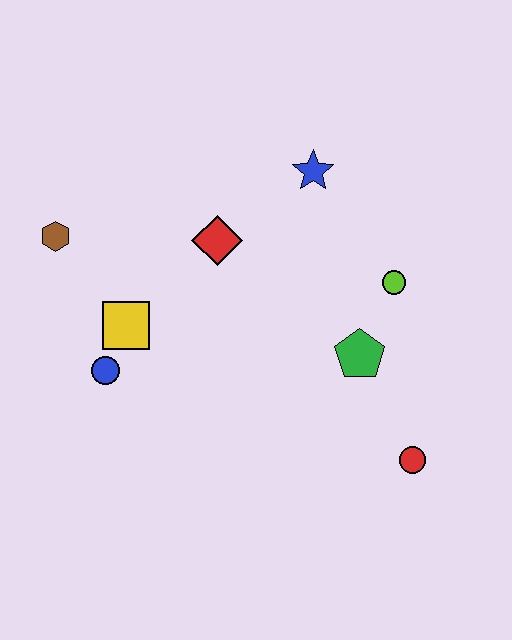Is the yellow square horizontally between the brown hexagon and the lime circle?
Yes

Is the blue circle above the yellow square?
No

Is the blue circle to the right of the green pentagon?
No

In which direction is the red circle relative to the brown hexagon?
The red circle is to the right of the brown hexagon.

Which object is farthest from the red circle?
The brown hexagon is farthest from the red circle.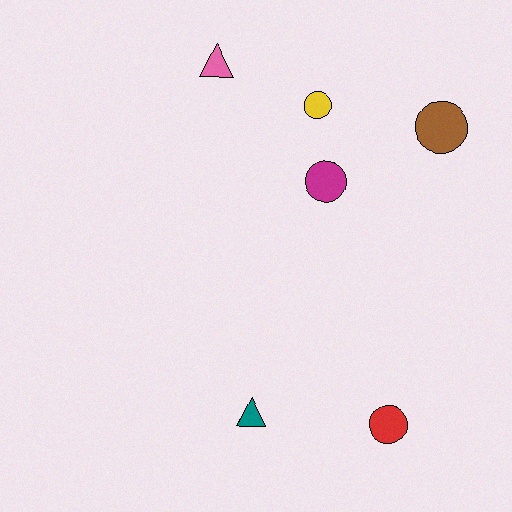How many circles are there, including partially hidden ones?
There are 4 circles.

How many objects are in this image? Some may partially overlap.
There are 6 objects.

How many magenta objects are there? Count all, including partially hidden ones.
There is 1 magenta object.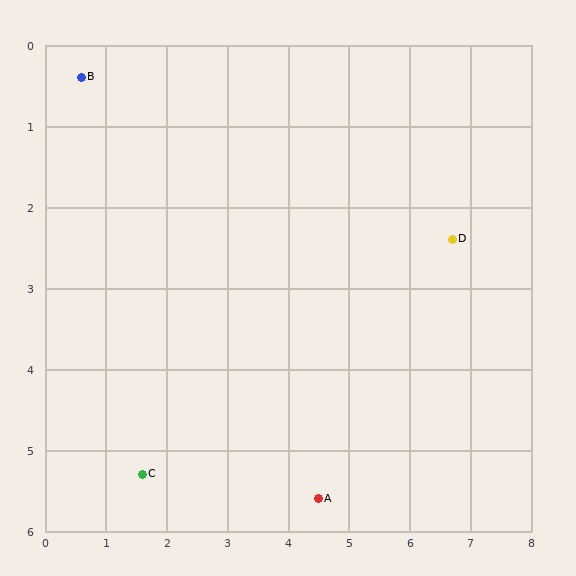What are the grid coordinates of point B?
Point B is at approximately (0.6, 0.4).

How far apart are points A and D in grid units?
Points A and D are about 3.9 grid units apart.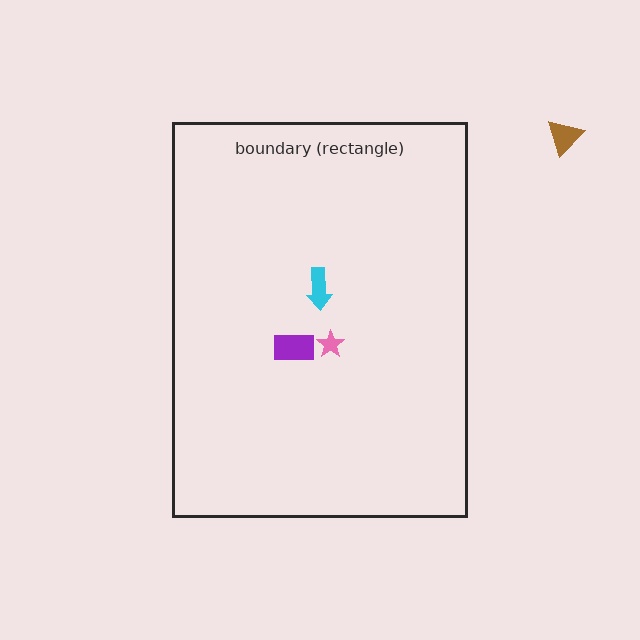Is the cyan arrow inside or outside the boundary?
Inside.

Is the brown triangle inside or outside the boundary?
Outside.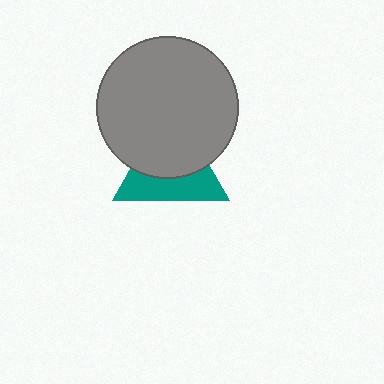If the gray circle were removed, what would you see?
You would see the complete teal triangle.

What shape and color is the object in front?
The object in front is a gray circle.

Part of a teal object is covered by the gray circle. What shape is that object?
It is a triangle.